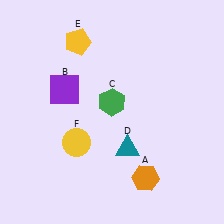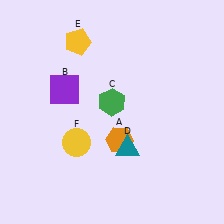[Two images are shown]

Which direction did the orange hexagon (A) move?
The orange hexagon (A) moved up.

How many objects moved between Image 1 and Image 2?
1 object moved between the two images.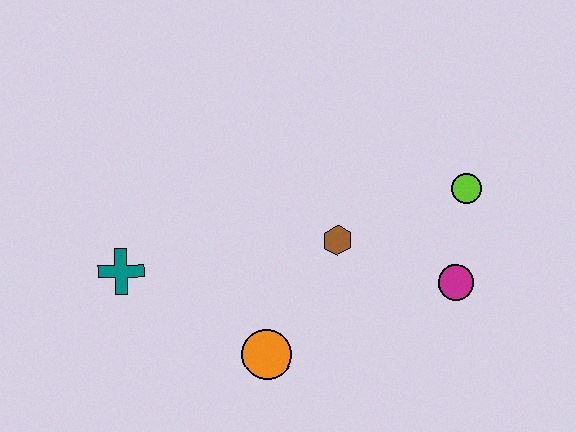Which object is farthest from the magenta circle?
The teal cross is farthest from the magenta circle.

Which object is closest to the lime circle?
The magenta circle is closest to the lime circle.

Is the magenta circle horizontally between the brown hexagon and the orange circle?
No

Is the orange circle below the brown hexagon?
Yes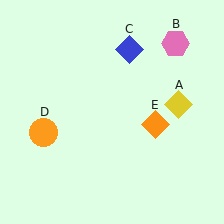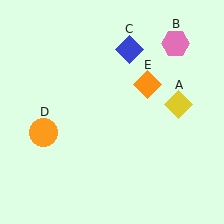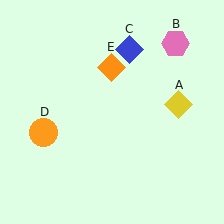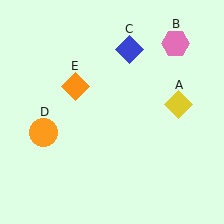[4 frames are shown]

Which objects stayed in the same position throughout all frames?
Yellow diamond (object A) and pink hexagon (object B) and blue diamond (object C) and orange circle (object D) remained stationary.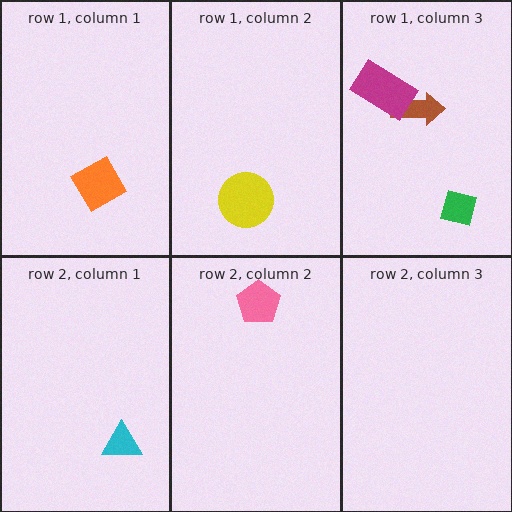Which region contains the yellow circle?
The row 1, column 2 region.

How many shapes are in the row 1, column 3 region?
3.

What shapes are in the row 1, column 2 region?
The yellow circle.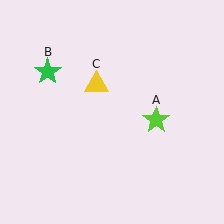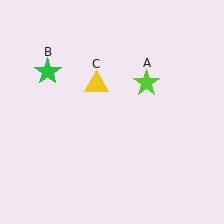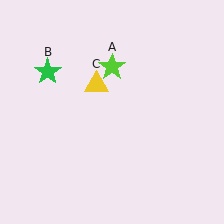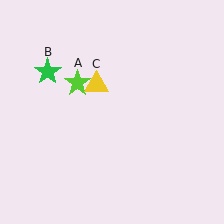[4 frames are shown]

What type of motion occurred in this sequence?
The lime star (object A) rotated counterclockwise around the center of the scene.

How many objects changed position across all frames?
1 object changed position: lime star (object A).